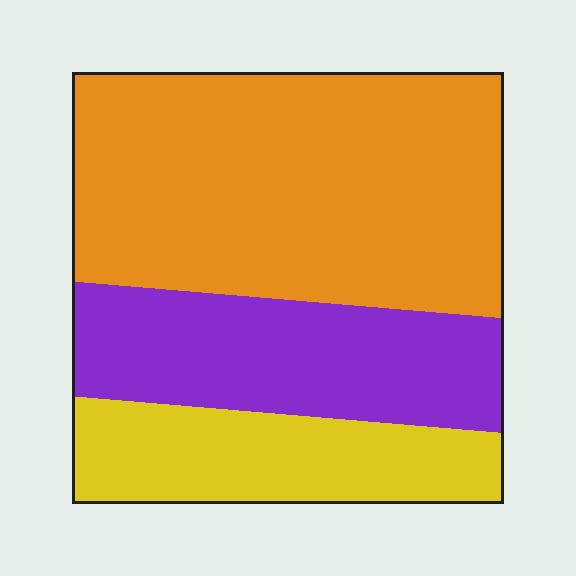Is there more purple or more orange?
Orange.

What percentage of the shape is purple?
Purple takes up about one quarter (1/4) of the shape.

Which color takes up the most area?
Orange, at roughly 55%.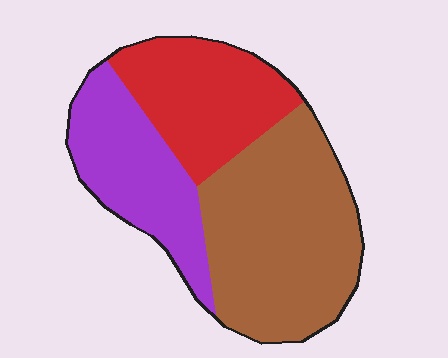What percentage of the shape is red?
Red takes up about one quarter (1/4) of the shape.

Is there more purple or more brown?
Brown.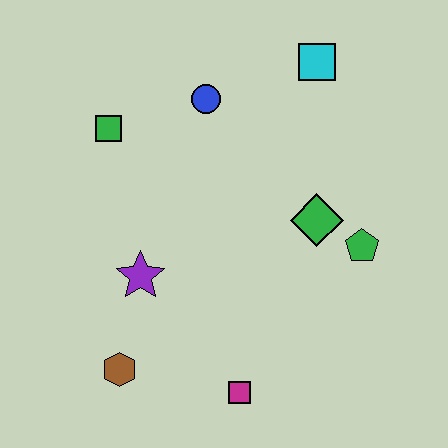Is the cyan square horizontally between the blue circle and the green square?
No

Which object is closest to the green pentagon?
The green diamond is closest to the green pentagon.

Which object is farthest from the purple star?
The cyan square is farthest from the purple star.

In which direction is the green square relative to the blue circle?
The green square is to the left of the blue circle.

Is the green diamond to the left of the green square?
No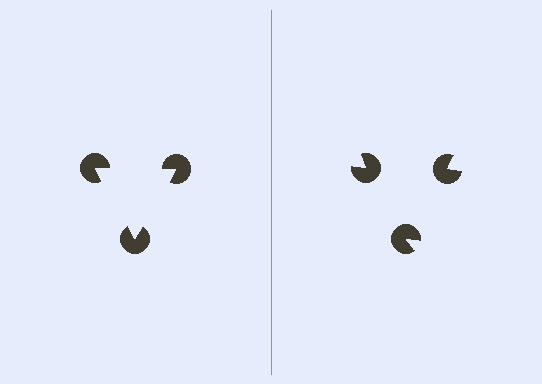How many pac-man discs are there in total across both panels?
6 — 3 on each side.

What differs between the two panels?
The pac-man discs are positioned identically on both sides; only the wedge orientations differ. On the left they align to a triangle; on the right they are misaligned.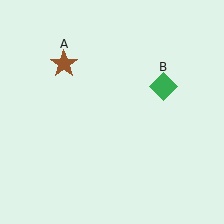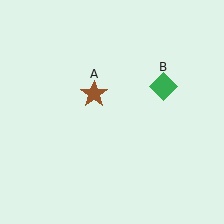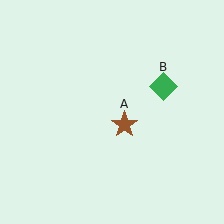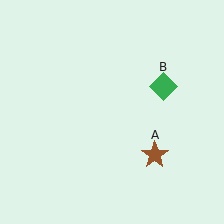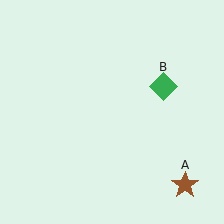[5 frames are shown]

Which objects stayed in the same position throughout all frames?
Green diamond (object B) remained stationary.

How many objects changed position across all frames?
1 object changed position: brown star (object A).